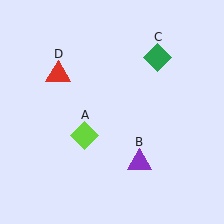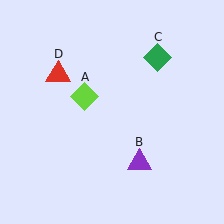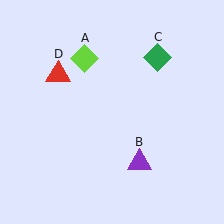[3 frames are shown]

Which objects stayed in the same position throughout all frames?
Purple triangle (object B) and green diamond (object C) and red triangle (object D) remained stationary.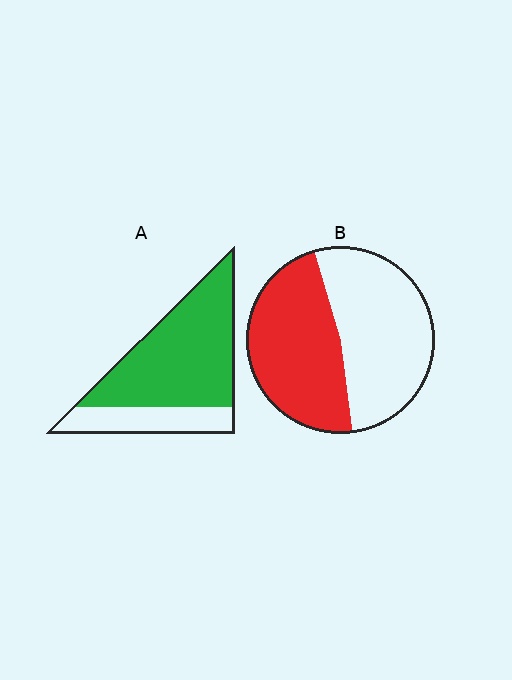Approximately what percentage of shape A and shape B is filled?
A is approximately 75% and B is approximately 50%.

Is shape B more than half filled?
Roughly half.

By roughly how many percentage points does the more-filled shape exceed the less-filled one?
By roughly 25 percentage points (A over B).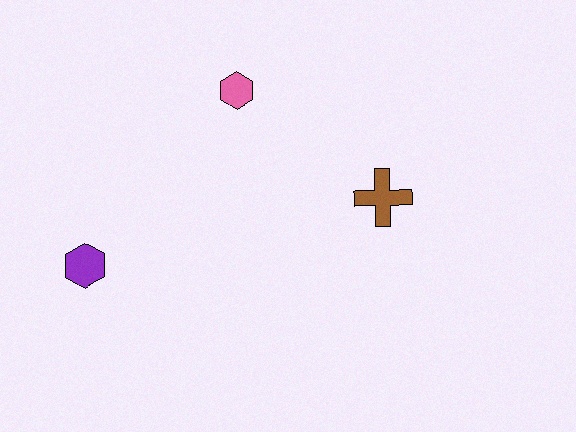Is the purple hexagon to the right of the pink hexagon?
No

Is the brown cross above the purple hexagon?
Yes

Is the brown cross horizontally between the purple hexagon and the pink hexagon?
No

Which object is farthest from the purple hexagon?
The brown cross is farthest from the purple hexagon.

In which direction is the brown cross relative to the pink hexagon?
The brown cross is to the right of the pink hexagon.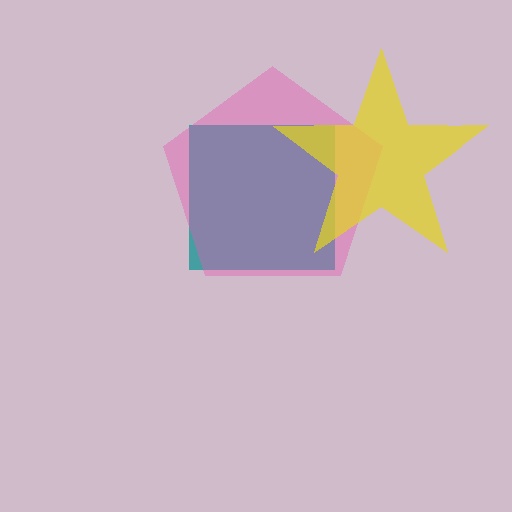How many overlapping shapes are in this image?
There are 3 overlapping shapes in the image.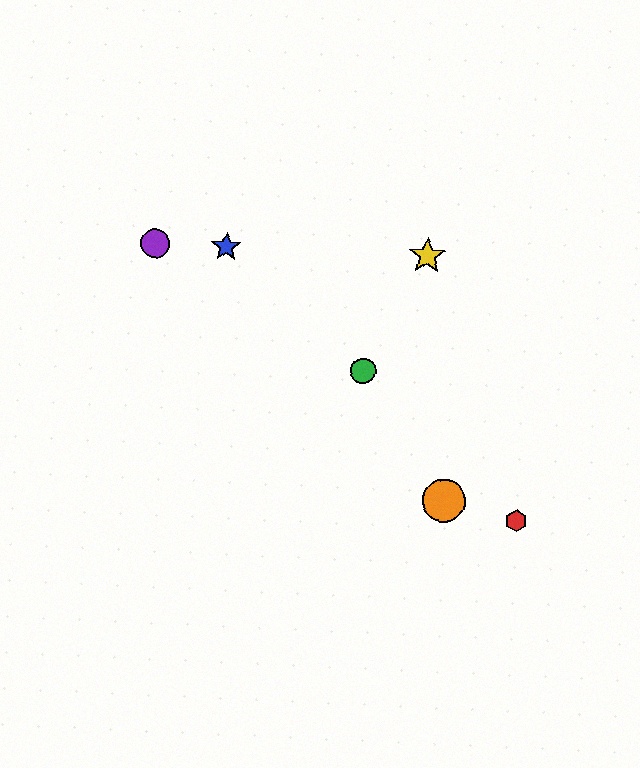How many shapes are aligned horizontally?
3 shapes (the blue star, the yellow star, the purple circle) are aligned horizontally.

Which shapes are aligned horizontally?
The blue star, the yellow star, the purple circle are aligned horizontally.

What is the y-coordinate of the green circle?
The green circle is at y≈371.